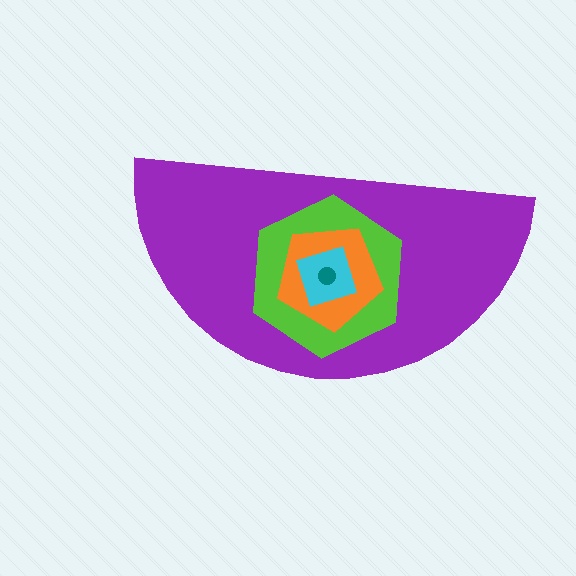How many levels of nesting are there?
5.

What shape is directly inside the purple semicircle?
The lime hexagon.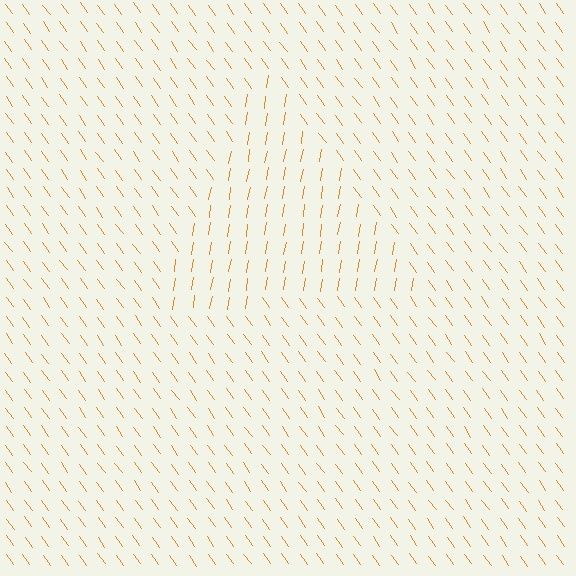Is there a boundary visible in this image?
Yes, there is a texture boundary formed by a change in line orientation.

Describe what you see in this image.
The image is filled with small orange line segments. A triangle region in the image has lines oriented differently from the surrounding lines, creating a visible texture boundary.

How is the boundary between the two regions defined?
The boundary is defined purely by a change in line orientation (approximately 45 degrees difference). All lines are the same color and thickness.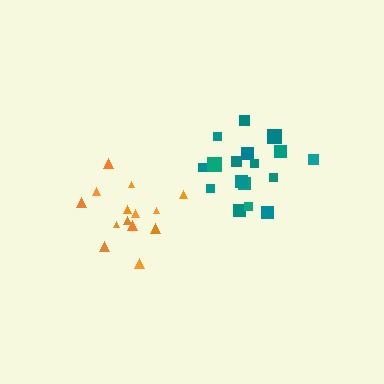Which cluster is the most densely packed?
Orange.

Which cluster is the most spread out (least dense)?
Teal.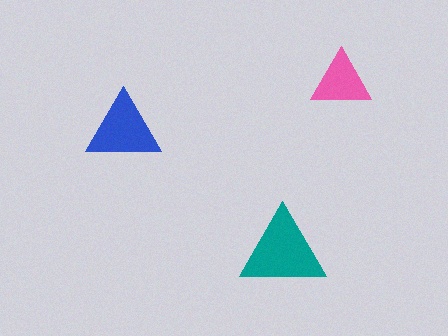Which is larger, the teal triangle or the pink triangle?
The teal one.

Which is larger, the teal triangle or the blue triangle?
The teal one.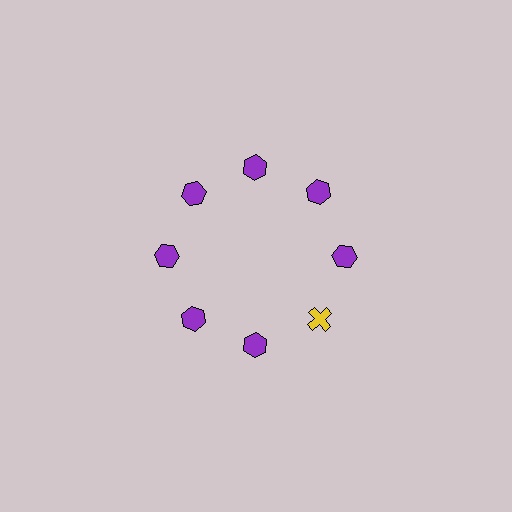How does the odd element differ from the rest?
It differs in both color (yellow instead of purple) and shape (cross instead of hexagon).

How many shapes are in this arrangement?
There are 8 shapes arranged in a ring pattern.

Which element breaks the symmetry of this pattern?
The yellow cross at roughly the 4 o'clock position breaks the symmetry. All other shapes are purple hexagons.